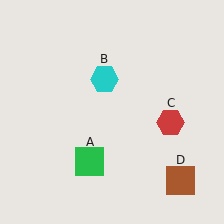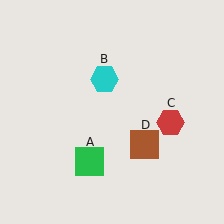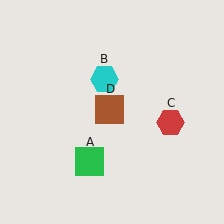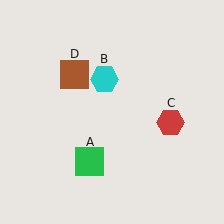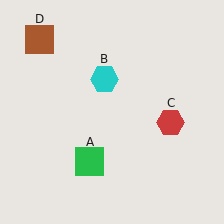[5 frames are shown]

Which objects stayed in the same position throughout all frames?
Green square (object A) and cyan hexagon (object B) and red hexagon (object C) remained stationary.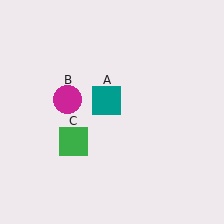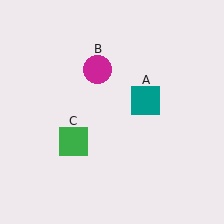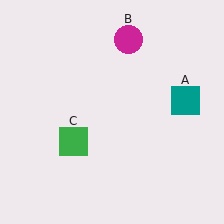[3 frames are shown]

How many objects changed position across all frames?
2 objects changed position: teal square (object A), magenta circle (object B).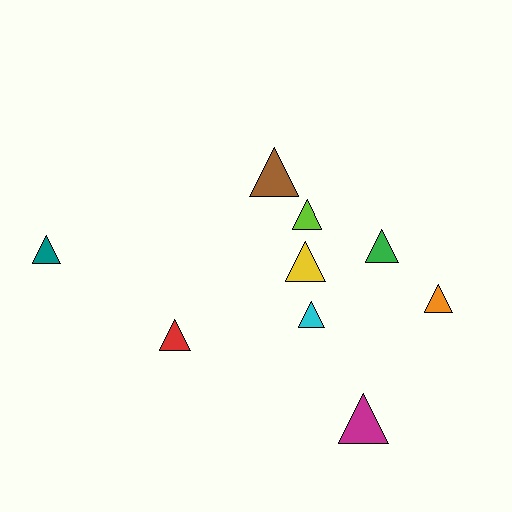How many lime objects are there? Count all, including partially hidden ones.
There is 1 lime object.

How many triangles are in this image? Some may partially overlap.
There are 9 triangles.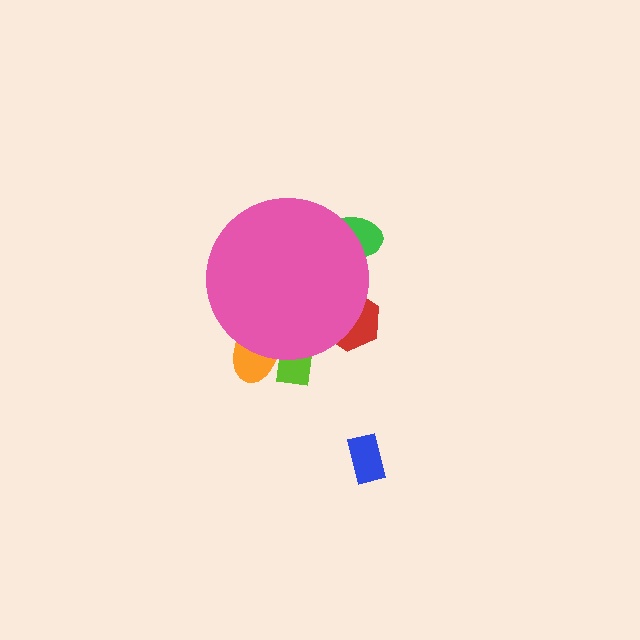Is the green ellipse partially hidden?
Yes, the green ellipse is partially hidden behind the pink circle.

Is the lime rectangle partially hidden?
Yes, the lime rectangle is partially hidden behind the pink circle.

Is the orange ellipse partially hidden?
Yes, the orange ellipse is partially hidden behind the pink circle.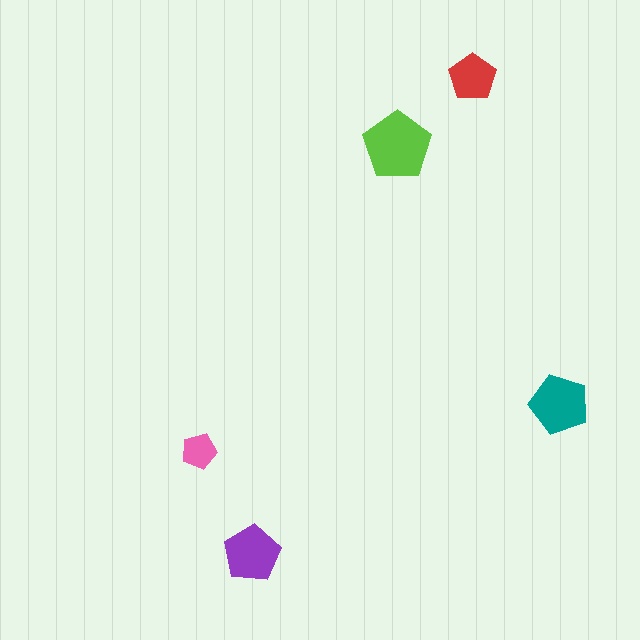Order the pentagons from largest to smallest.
the lime one, the teal one, the purple one, the red one, the pink one.